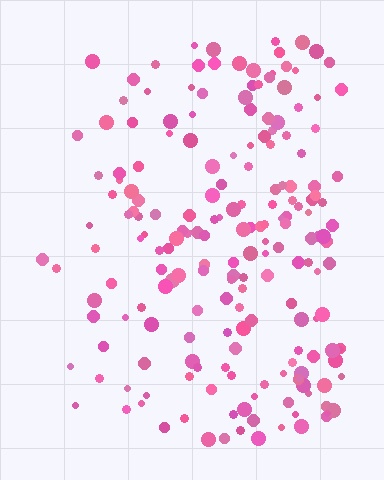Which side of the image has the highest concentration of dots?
The right.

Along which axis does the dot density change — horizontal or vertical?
Horizontal.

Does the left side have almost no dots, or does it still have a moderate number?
Still a moderate number, just noticeably fewer than the right.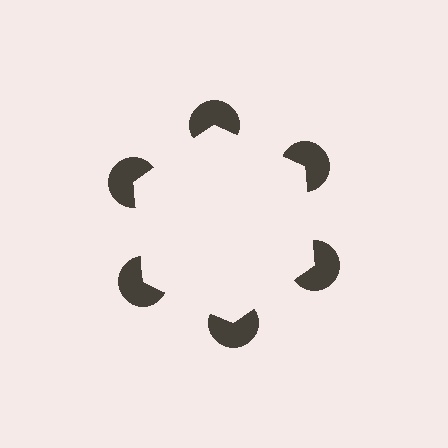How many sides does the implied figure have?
6 sides.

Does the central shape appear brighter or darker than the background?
It typically appears slightly brighter than the background, even though no actual brightness change is drawn.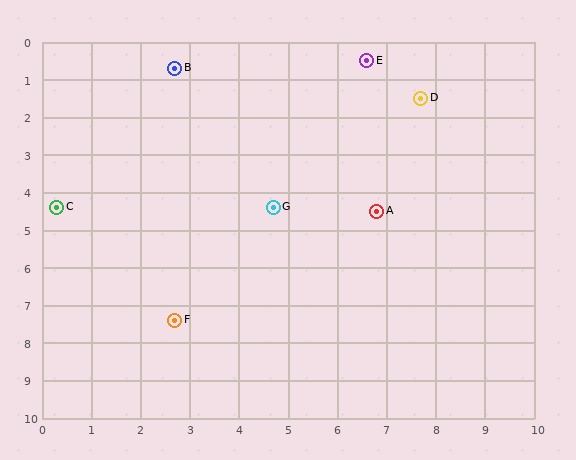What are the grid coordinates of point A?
Point A is at approximately (6.8, 4.5).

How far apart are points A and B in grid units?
Points A and B are about 5.6 grid units apart.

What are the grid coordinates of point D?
Point D is at approximately (7.7, 1.5).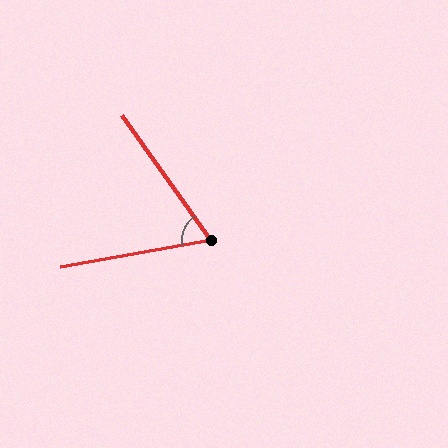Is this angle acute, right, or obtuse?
It is acute.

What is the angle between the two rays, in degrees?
Approximately 65 degrees.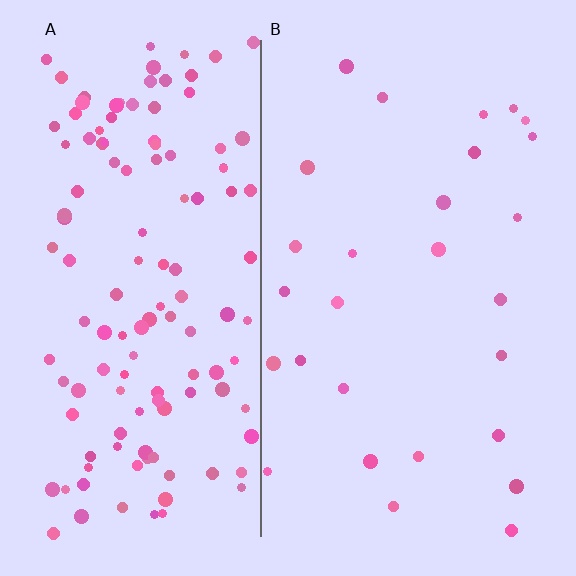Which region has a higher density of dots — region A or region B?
A (the left).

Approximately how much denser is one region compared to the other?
Approximately 4.7× — region A over region B.